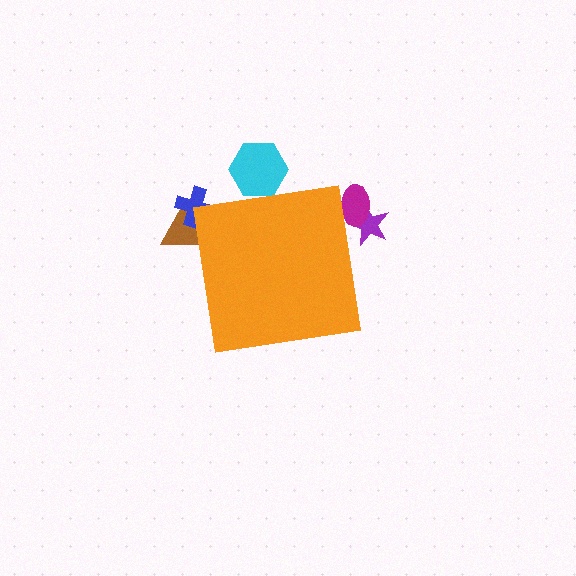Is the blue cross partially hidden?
Yes, the blue cross is partially hidden behind the orange square.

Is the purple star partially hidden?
Yes, the purple star is partially hidden behind the orange square.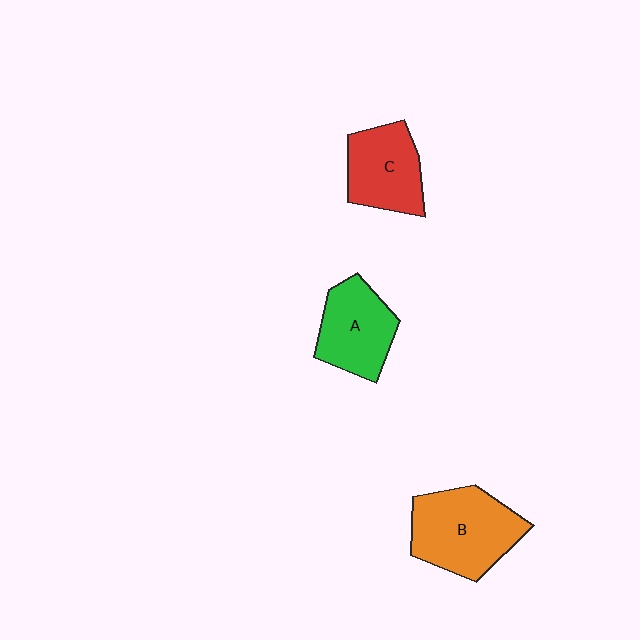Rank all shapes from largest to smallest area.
From largest to smallest: B (orange), A (green), C (red).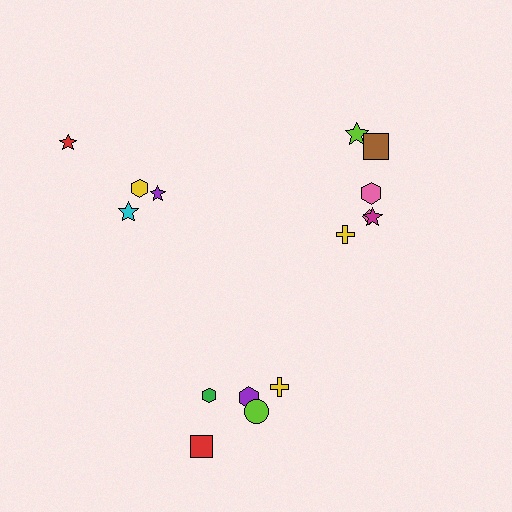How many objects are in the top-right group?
There are 6 objects.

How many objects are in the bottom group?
There are 5 objects.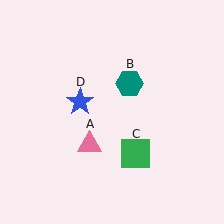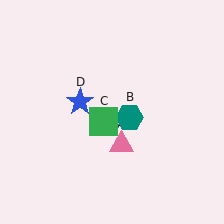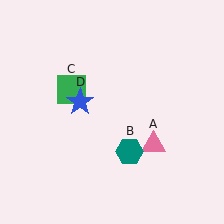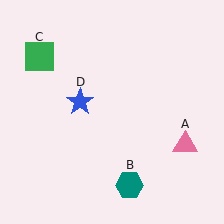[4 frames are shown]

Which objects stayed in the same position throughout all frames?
Blue star (object D) remained stationary.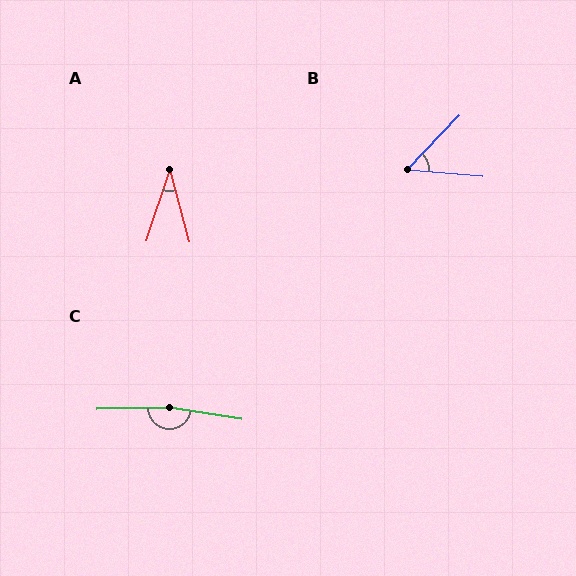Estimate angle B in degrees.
Approximately 51 degrees.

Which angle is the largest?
C, at approximately 170 degrees.